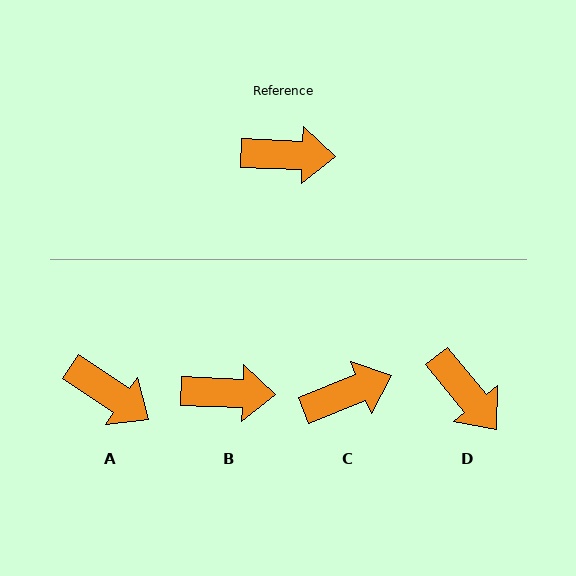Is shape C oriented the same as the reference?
No, it is off by about 24 degrees.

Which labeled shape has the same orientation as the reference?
B.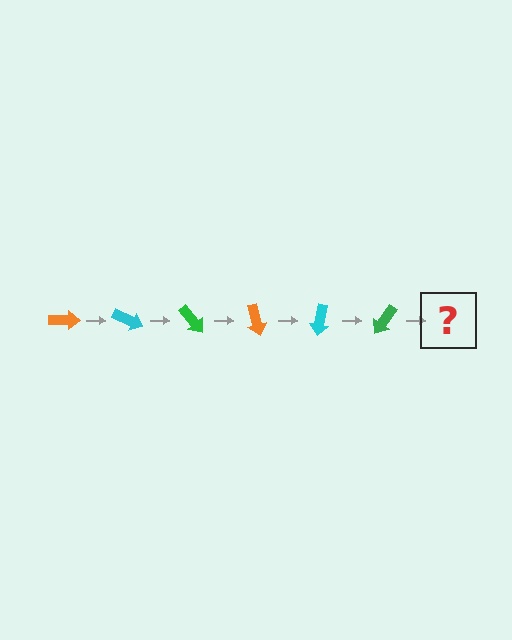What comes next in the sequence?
The next element should be an orange arrow, rotated 150 degrees from the start.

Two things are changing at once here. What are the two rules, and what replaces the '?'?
The two rules are that it rotates 25 degrees each step and the color cycles through orange, cyan, and green. The '?' should be an orange arrow, rotated 150 degrees from the start.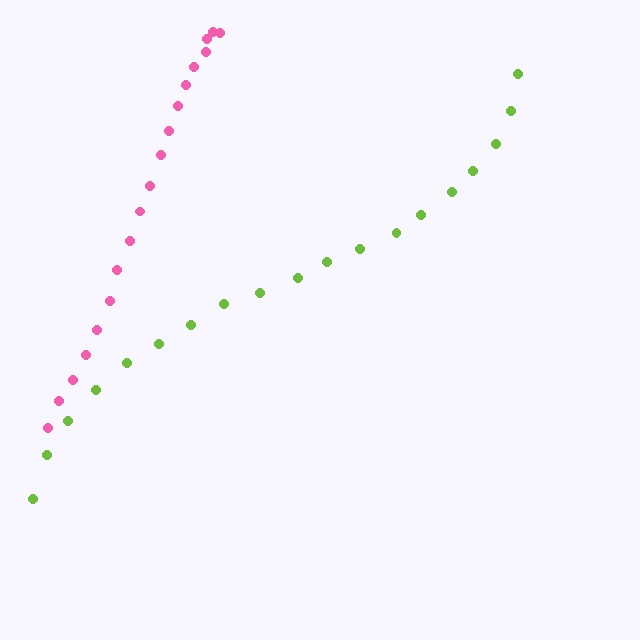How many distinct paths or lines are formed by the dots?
There are 2 distinct paths.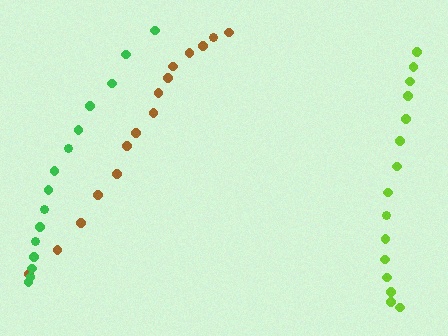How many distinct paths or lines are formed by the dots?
There are 3 distinct paths.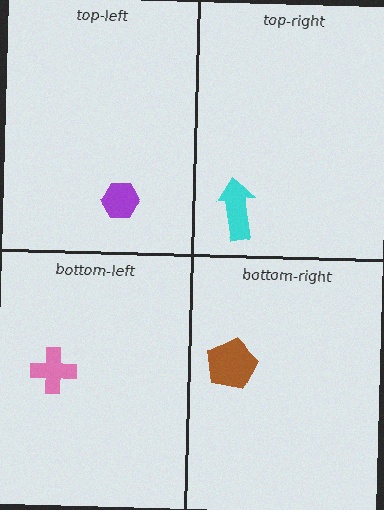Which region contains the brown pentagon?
The bottom-right region.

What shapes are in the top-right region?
The cyan arrow.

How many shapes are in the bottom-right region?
1.